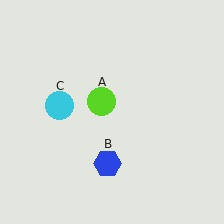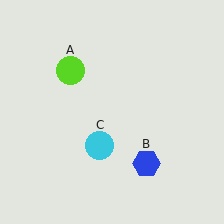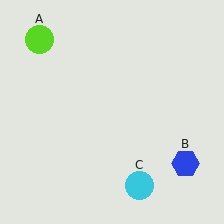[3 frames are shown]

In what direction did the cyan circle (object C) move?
The cyan circle (object C) moved down and to the right.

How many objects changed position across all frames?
3 objects changed position: lime circle (object A), blue hexagon (object B), cyan circle (object C).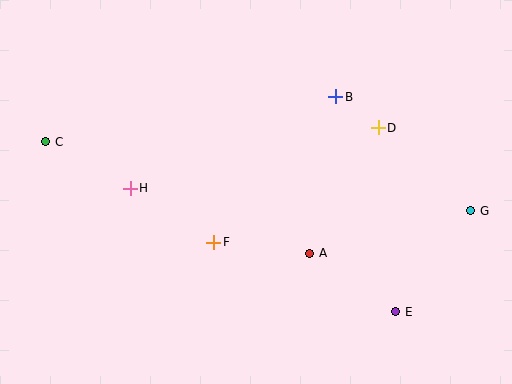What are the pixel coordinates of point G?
Point G is at (471, 211).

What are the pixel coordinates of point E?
Point E is at (396, 312).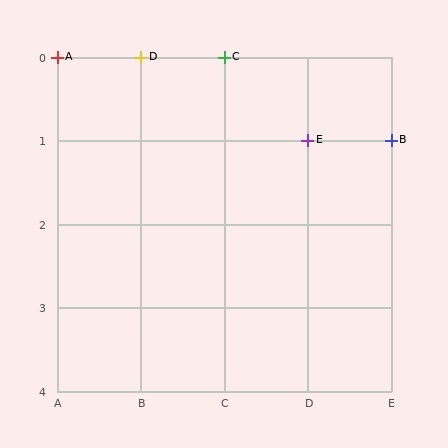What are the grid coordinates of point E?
Point E is at grid coordinates (D, 1).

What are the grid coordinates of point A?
Point A is at grid coordinates (A, 0).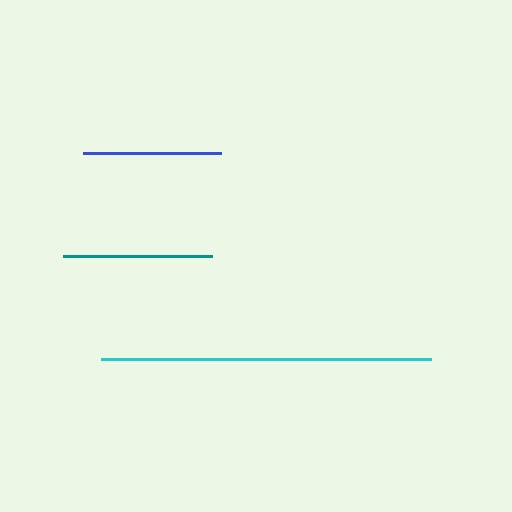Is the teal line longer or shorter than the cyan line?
The cyan line is longer than the teal line.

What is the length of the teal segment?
The teal segment is approximately 149 pixels long.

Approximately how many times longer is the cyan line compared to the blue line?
The cyan line is approximately 2.4 times the length of the blue line.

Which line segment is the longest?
The cyan line is the longest at approximately 330 pixels.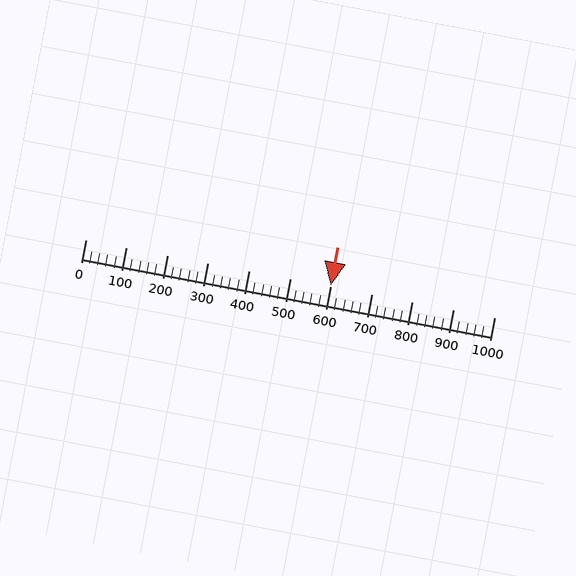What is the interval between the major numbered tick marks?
The major tick marks are spaced 100 units apart.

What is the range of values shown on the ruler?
The ruler shows values from 0 to 1000.